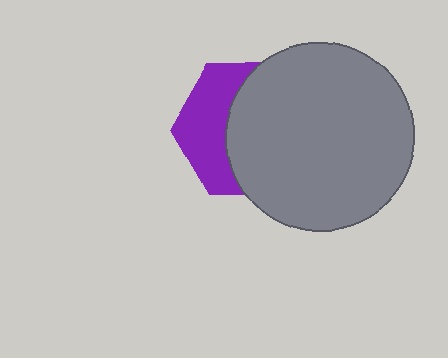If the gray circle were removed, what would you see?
You would see the complete purple hexagon.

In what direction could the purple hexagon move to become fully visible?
The purple hexagon could move left. That would shift it out from behind the gray circle entirely.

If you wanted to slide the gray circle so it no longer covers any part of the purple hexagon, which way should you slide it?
Slide it right — that is the most direct way to separate the two shapes.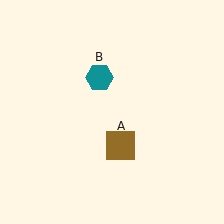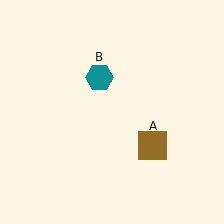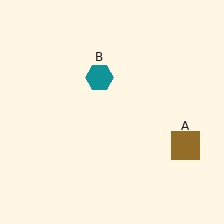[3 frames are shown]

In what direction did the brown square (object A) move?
The brown square (object A) moved right.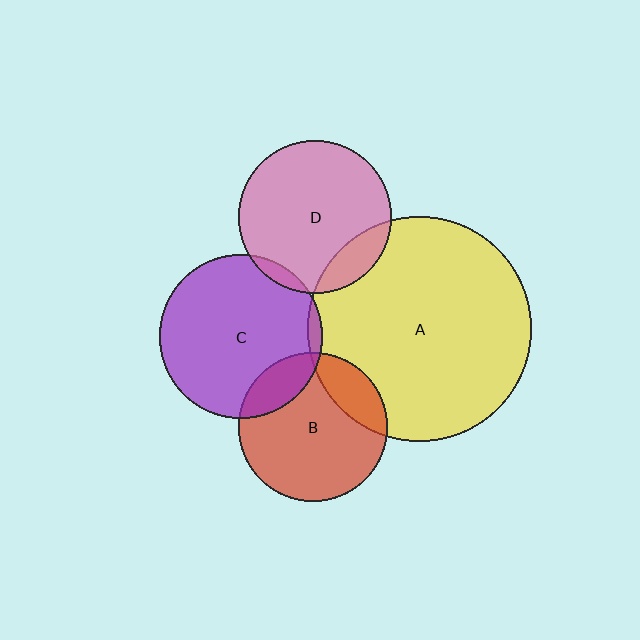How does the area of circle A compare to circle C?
Approximately 1.9 times.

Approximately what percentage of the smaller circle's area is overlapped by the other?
Approximately 5%.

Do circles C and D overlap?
Yes.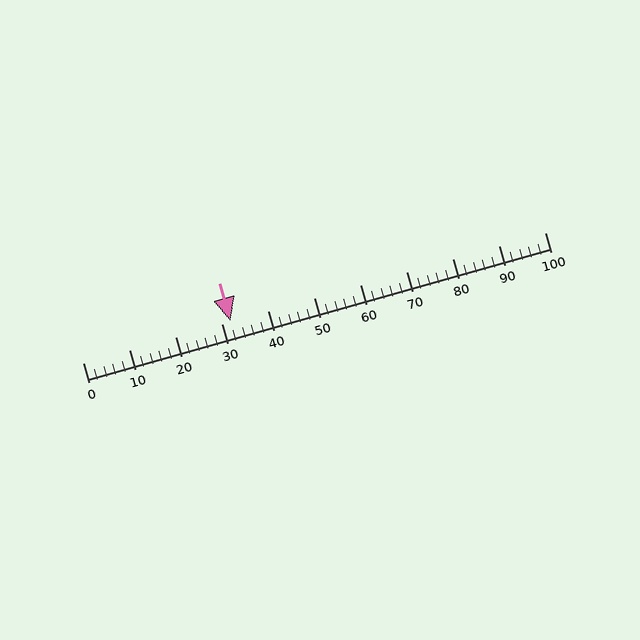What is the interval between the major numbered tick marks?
The major tick marks are spaced 10 units apart.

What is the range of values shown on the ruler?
The ruler shows values from 0 to 100.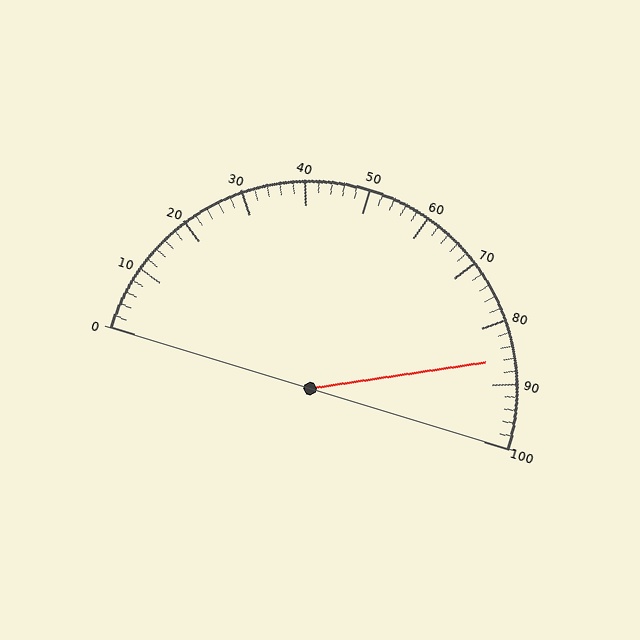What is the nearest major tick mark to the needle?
The nearest major tick mark is 90.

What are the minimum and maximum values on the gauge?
The gauge ranges from 0 to 100.